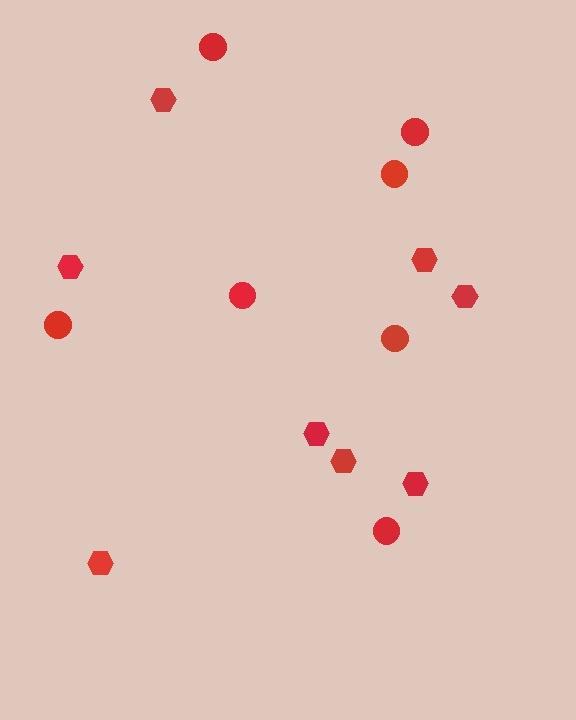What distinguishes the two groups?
There are 2 groups: one group of hexagons (8) and one group of circles (7).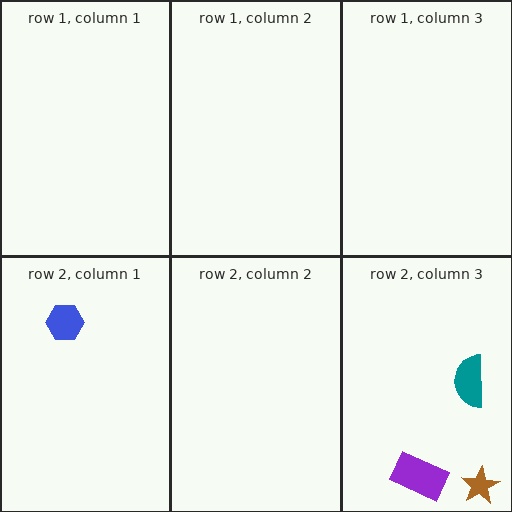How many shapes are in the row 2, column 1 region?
1.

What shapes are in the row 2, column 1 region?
The blue hexagon.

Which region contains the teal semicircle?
The row 2, column 3 region.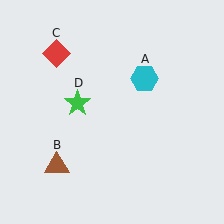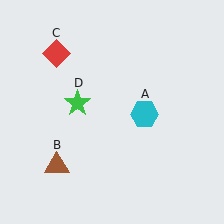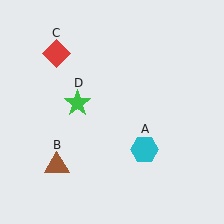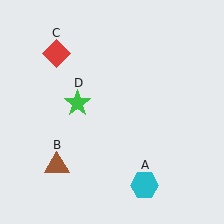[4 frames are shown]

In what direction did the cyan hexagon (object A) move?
The cyan hexagon (object A) moved down.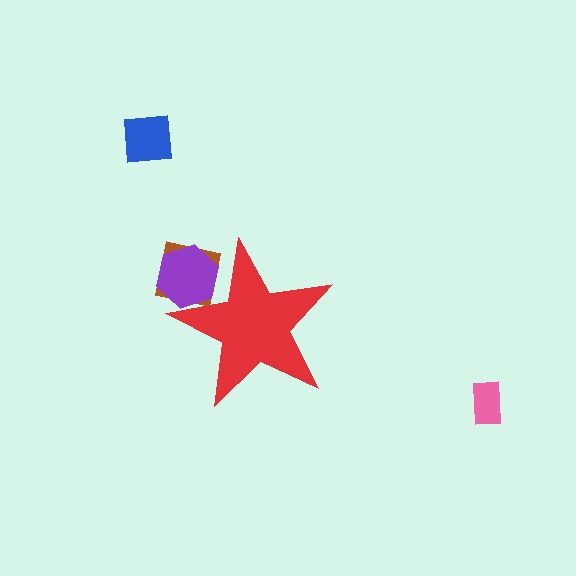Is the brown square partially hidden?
Yes, the brown square is partially hidden behind the red star.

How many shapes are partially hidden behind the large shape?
2 shapes are partially hidden.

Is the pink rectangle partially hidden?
No, the pink rectangle is fully visible.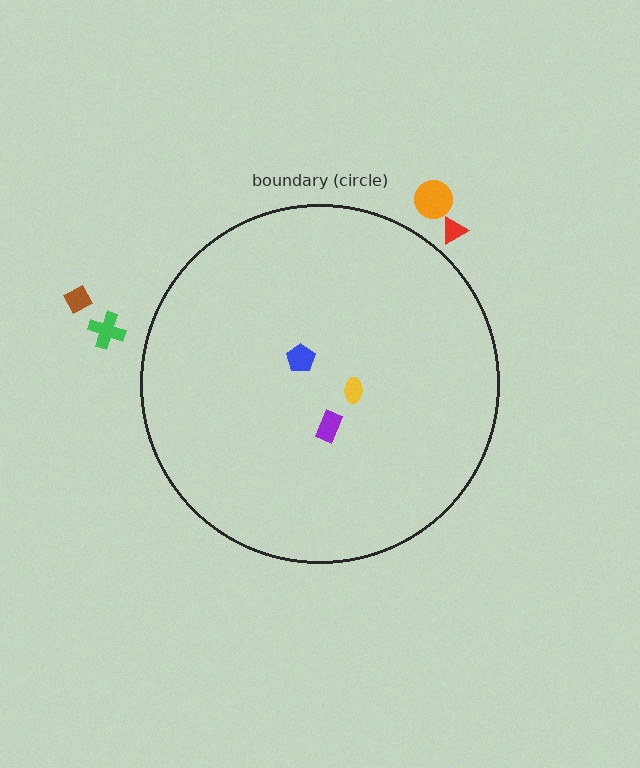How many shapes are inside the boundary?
3 inside, 4 outside.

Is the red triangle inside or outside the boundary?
Outside.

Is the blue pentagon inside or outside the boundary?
Inside.